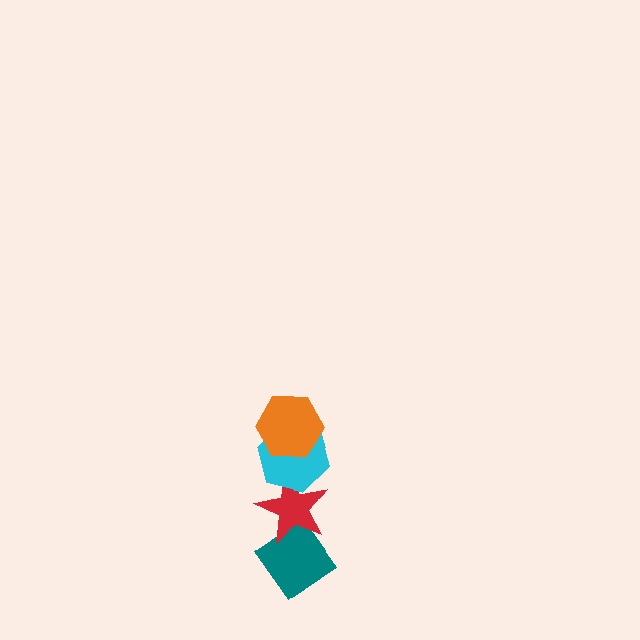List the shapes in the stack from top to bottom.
From top to bottom: the orange hexagon, the cyan hexagon, the red star, the teal diamond.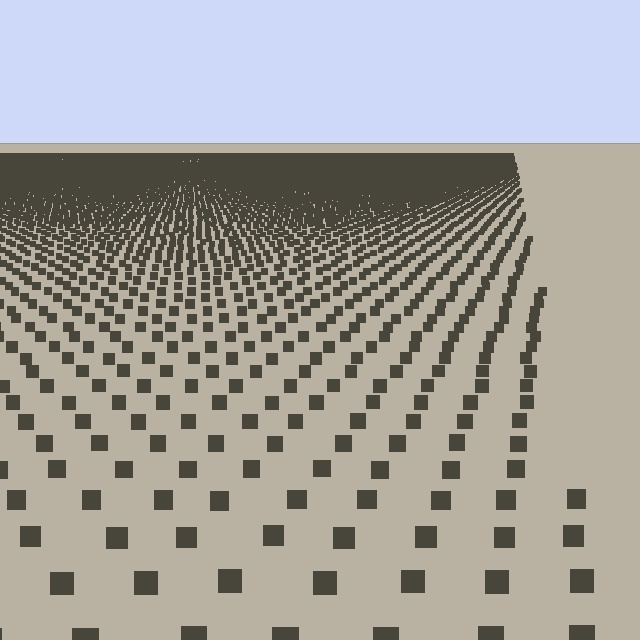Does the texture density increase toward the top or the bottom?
Density increases toward the top.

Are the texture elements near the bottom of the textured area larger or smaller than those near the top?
Larger. Near the bottom, elements are closer to the viewer and appear at a bigger on-screen size.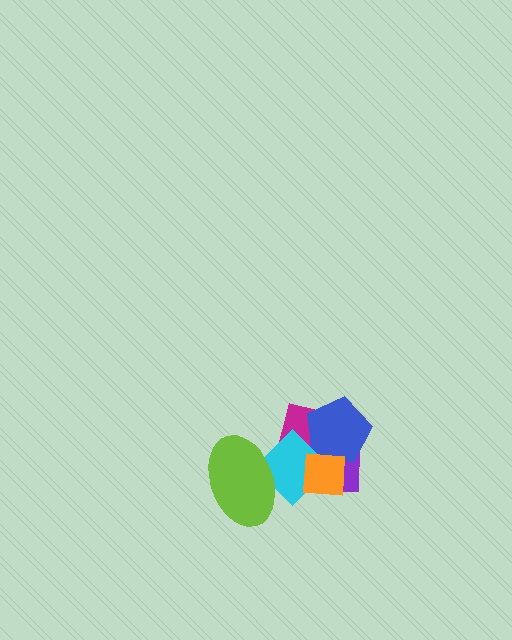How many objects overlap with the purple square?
4 objects overlap with the purple square.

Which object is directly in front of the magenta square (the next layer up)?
The purple square is directly in front of the magenta square.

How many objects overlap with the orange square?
4 objects overlap with the orange square.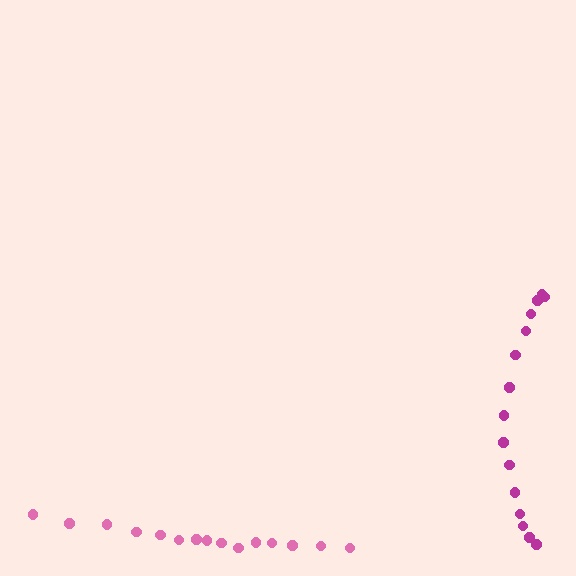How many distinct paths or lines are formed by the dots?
There are 2 distinct paths.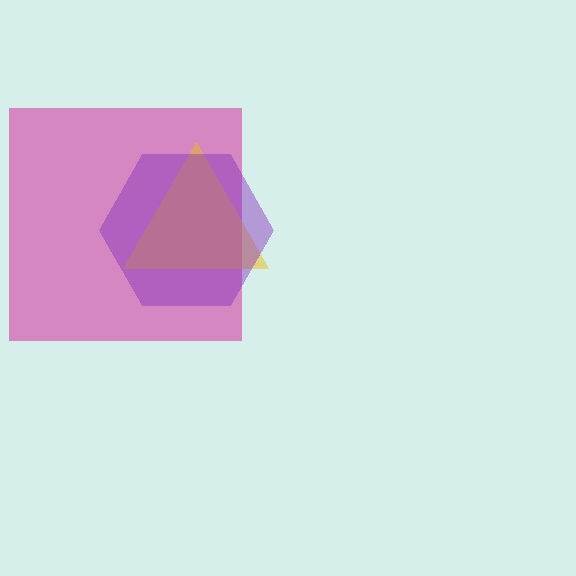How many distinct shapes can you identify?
There are 3 distinct shapes: a magenta square, a yellow triangle, a purple hexagon.